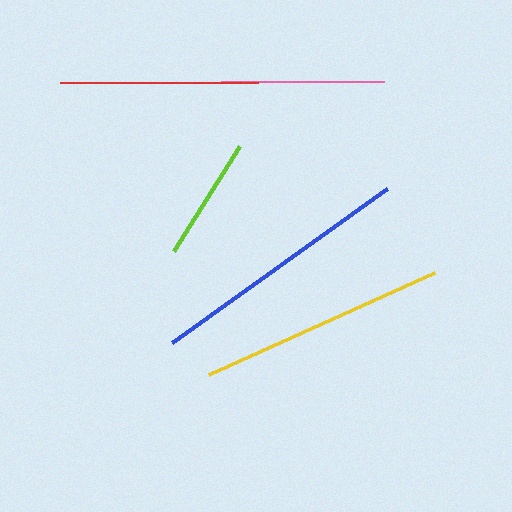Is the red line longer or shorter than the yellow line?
The yellow line is longer than the red line.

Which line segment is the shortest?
The lime line is the shortest at approximately 124 pixels.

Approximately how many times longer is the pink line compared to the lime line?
The pink line is approximately 1.3 times the length of the lime line.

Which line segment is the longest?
The blue line is the longest at approximately 265 pixels.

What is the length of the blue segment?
The blue segment is approximately 265 pixels long.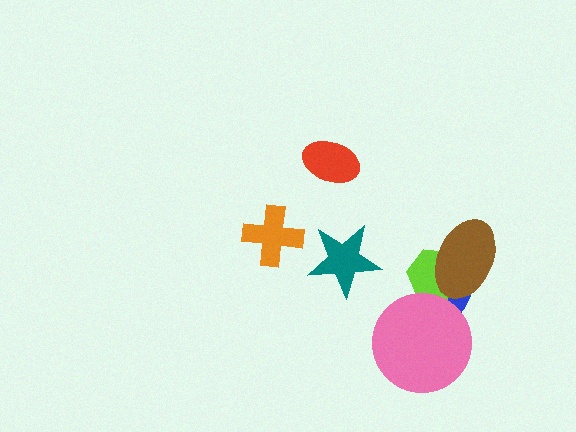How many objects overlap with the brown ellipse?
2 objects overlap with the brown ellipse.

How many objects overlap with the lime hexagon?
3 objects overlap with the lime hexagon.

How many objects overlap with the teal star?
0 objects overlap with the teal star.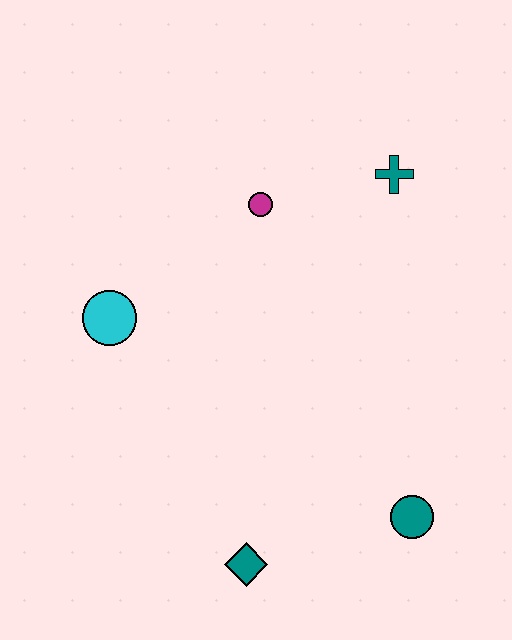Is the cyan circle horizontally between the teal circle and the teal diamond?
No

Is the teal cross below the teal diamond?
No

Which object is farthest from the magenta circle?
The teal diamond is farthest from the magenta circle.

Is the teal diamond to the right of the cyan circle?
Yes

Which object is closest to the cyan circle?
The magenta circle is closest to the cyan circle.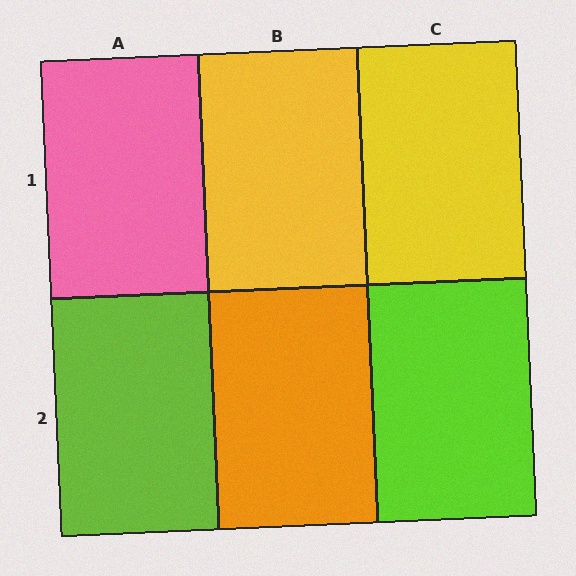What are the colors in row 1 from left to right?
Pink, yellow, yellow.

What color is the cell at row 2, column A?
Lime.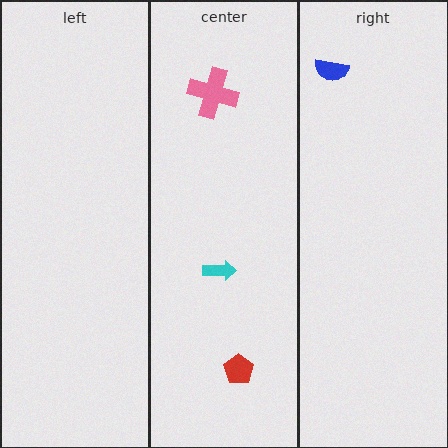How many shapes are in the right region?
1.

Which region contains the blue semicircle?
The right region.